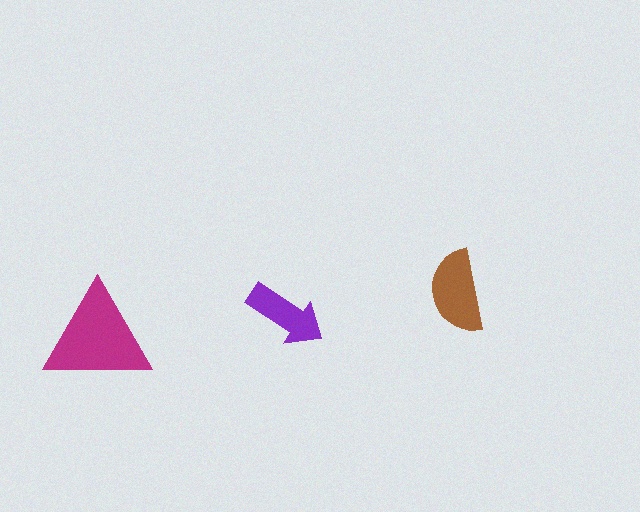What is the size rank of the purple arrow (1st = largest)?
3rd.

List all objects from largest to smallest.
The magenta triangle, the brown semicircle, the purple arrow.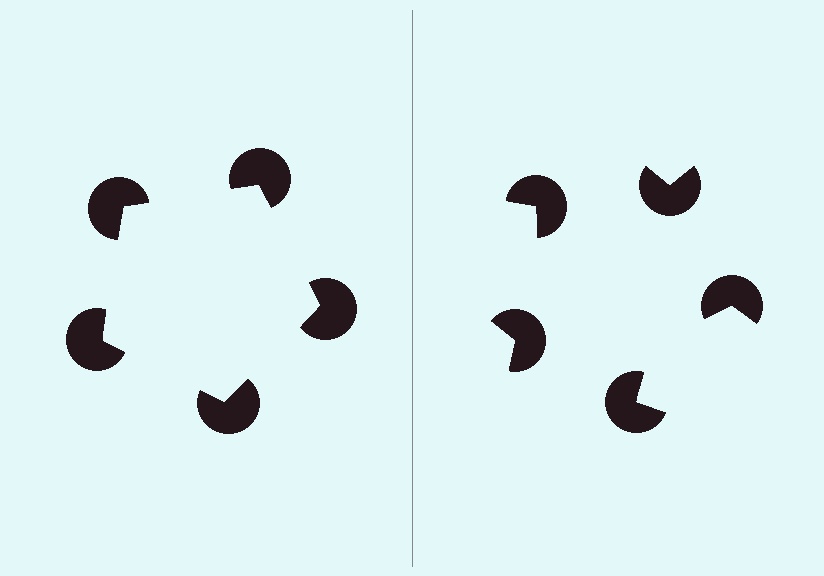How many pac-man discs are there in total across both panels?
10 — 5 on each side.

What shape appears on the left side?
An illusory pentagon.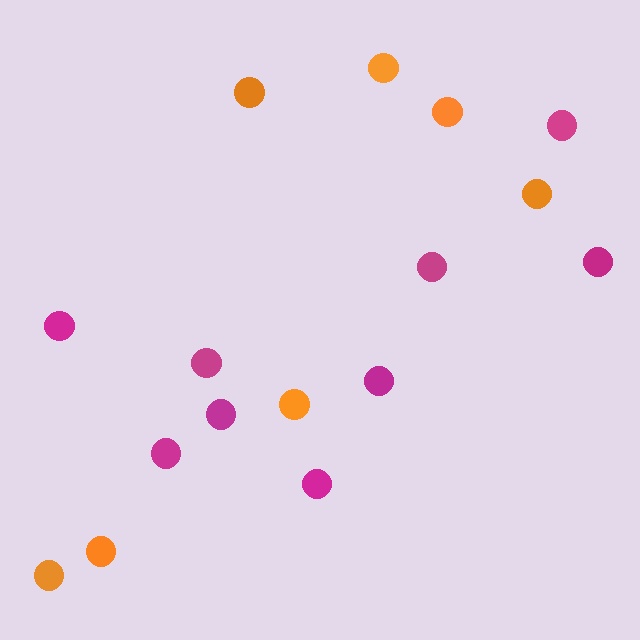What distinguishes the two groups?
There are 2 groups: one group of magenta circles (9) and one group of orange circles (7).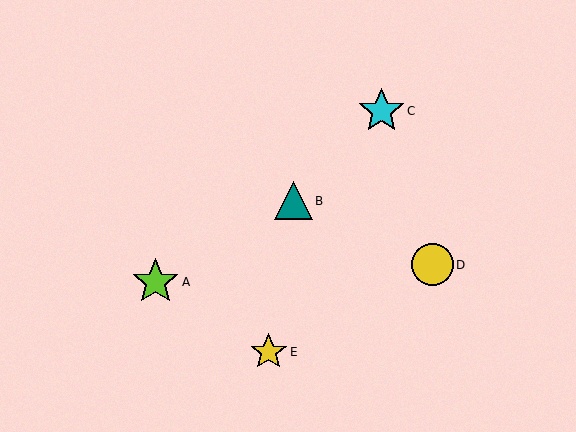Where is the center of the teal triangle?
The center of the teal triangle is at (293, 201).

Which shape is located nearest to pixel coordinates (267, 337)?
The yellow star (labeled E) at (269, 352) is nearest to that location.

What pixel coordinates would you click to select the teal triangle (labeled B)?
Click at (293, 201) to select the teal triangle B.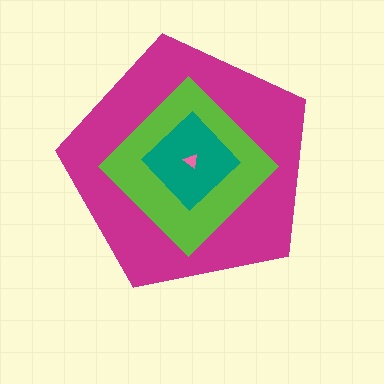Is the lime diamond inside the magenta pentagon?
Yes.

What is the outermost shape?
The magenta pentagon.